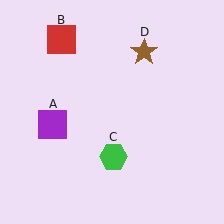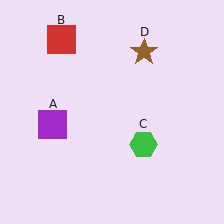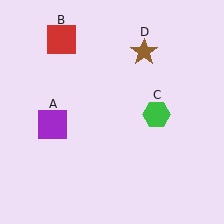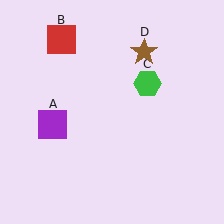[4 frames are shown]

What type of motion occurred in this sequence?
The green hexagon (object C) rotated counterclockwise around the center of the scene.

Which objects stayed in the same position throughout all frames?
Purple square (object A) and red square (object B) and brown star (object D) remained stationary.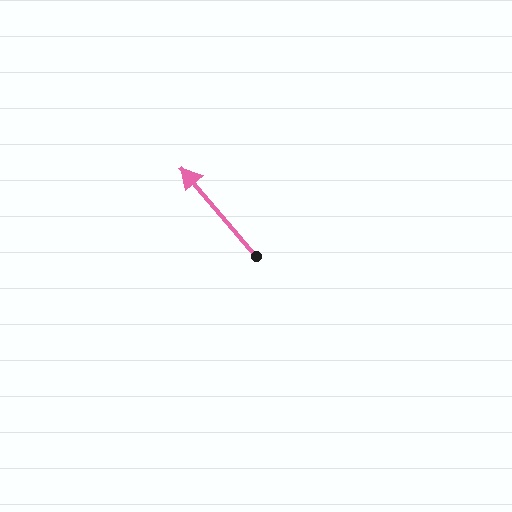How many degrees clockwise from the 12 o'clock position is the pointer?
Approximately 320 degrees.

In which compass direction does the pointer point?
Northwest.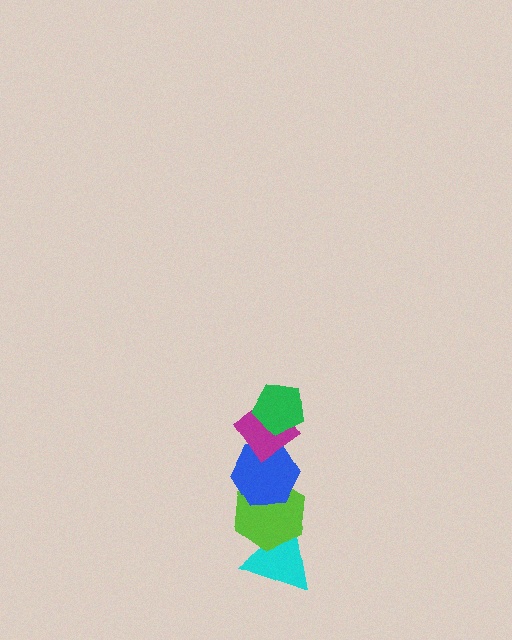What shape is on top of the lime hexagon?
The blue hexagon is on top of the lime hexagon.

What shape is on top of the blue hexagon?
The magenta diamond is on top of the blue hexagon.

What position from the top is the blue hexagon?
The blue hexagon is 3rd from the top.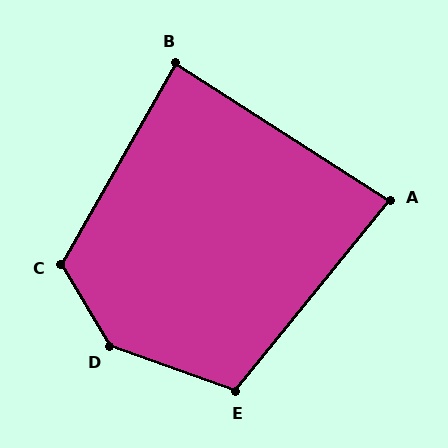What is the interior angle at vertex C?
Approximately 120 degrees (obtuse).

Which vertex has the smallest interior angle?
A, at approximately 84 degrees.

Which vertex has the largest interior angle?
D, at approximately 140 degrees.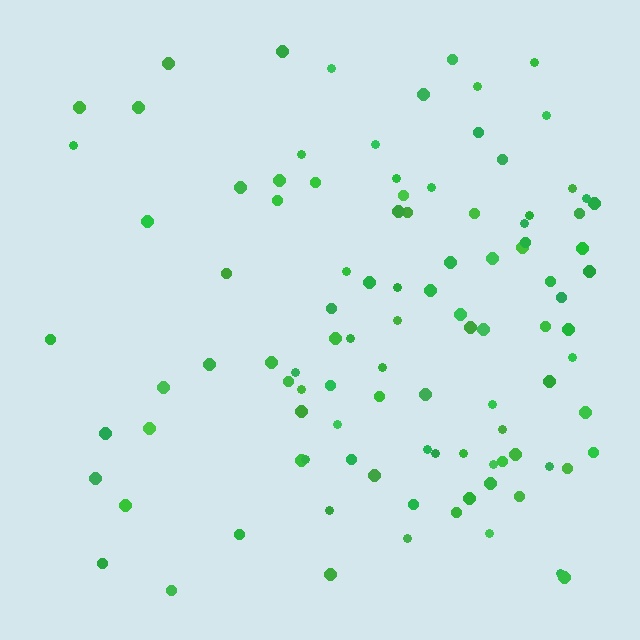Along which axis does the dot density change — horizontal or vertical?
Horizontal.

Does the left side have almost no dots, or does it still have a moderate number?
Still a moderate number, just noticeably fewer than the right.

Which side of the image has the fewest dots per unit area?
The left.